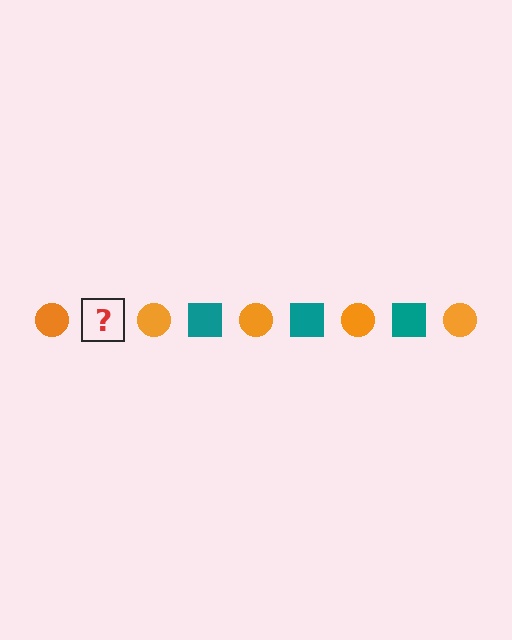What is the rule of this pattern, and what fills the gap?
The rule is that the pattern alternates between orange circle and teal square. The gap should be filled with a teal square.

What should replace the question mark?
The question mark should be replaced with a teal square.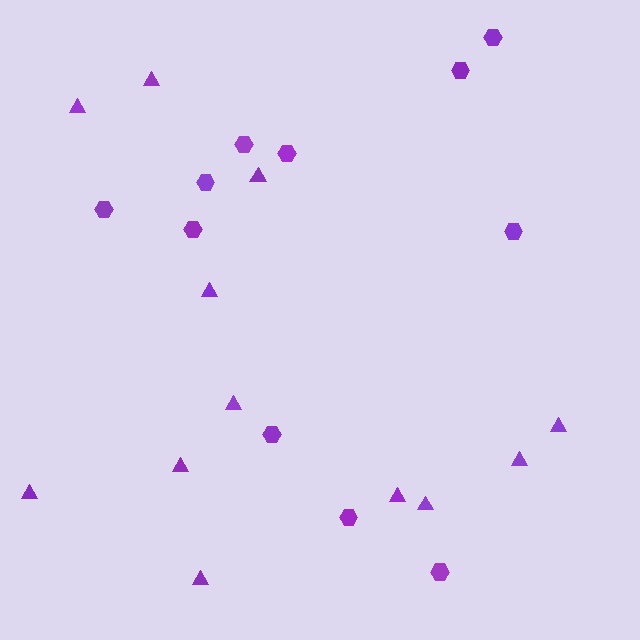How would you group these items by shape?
There are 2 groups: one group of hexagons (11) and one group of triangles (12).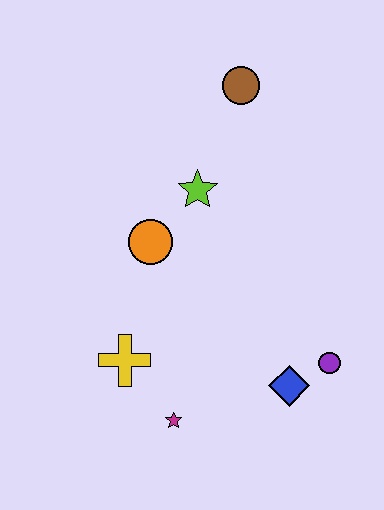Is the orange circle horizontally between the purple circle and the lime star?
No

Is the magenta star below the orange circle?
Yes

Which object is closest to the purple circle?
The blue diamond is closest to the purple circle.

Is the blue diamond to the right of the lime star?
Yes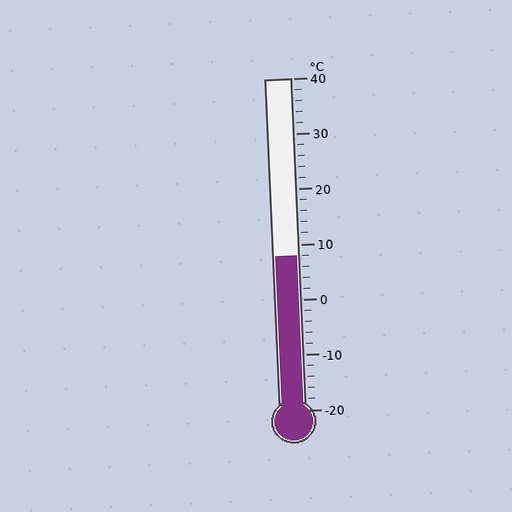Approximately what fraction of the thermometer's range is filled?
The thermometer is filled to approximately 45% of its range.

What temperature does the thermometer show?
The thermometer shows approximately 8°C.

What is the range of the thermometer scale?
The thermometer scale ranges from -20°C to 40°C.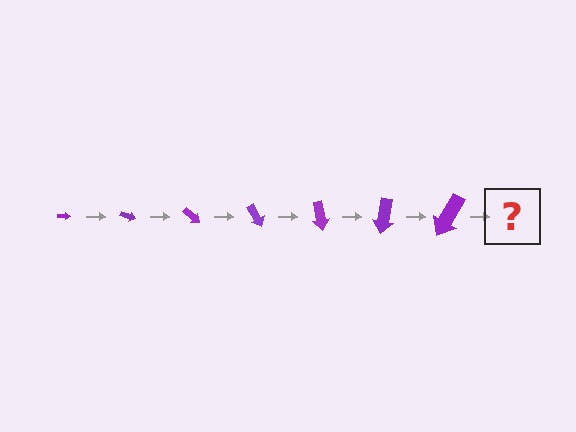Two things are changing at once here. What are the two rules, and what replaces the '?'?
The two rules are that the arrow grows larger each step and it rotates 20 degrees each step. The '?' should be an arrow, larger than the previous one and rotated 140 degrees from the start.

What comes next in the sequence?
The next element should be an arrow, larger than the previous one and rotated 140 degrees from the start.